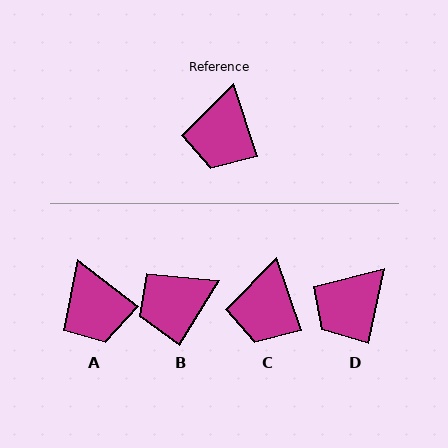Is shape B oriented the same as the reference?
No, it is off by about 51 degrees.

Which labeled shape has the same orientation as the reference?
C.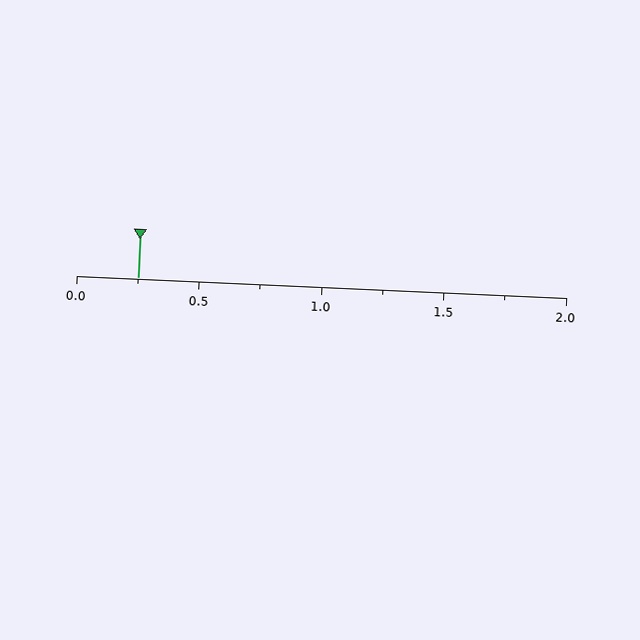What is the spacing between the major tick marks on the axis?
The major ticks are spaced 0.5 apart.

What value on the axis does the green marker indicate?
The marker indicates approximately 0.25.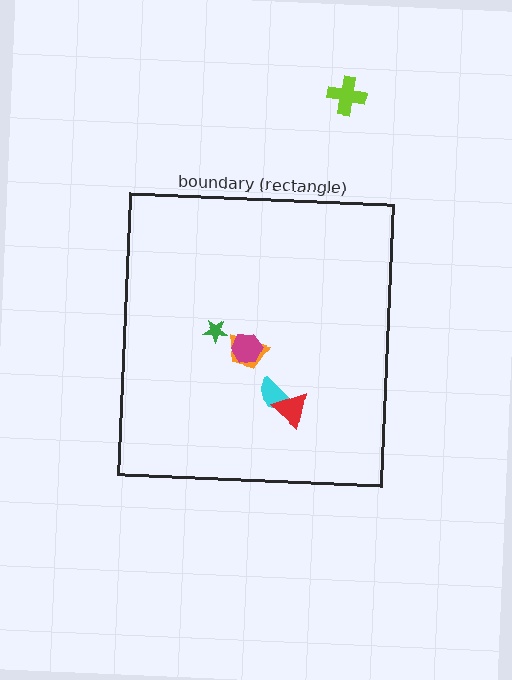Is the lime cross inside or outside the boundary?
Outside.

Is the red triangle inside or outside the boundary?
Inside.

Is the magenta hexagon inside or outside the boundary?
Inside.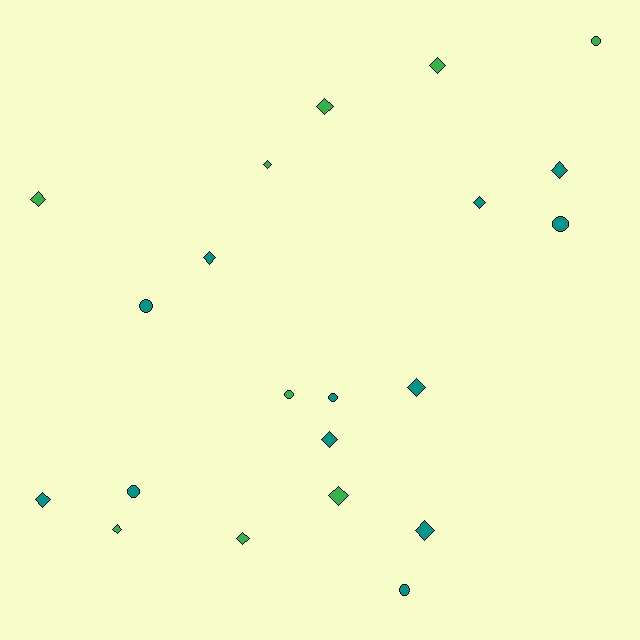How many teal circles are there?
There are 5 teal circles.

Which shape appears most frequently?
Diamond, with 14 objects.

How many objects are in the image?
There are 21 objects.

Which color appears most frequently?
Teal, with 12 objects.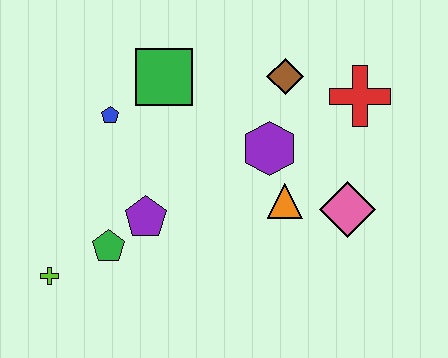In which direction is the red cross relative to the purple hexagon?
The red cross is to the right of the purple hexagon.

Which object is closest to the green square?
The blue pentagon is closest to the green square.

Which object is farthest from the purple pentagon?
The red cross is farthest from the purple pentagon.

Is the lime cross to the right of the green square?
No